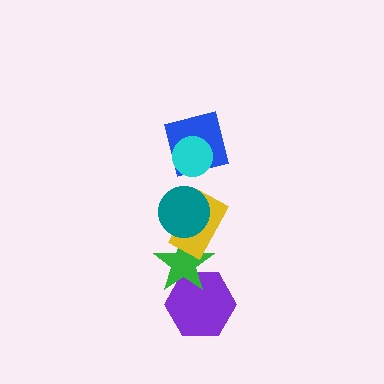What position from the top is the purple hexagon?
The purple hexagon is 6th from the top.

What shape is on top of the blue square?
The cyan circle is on top of the blue square.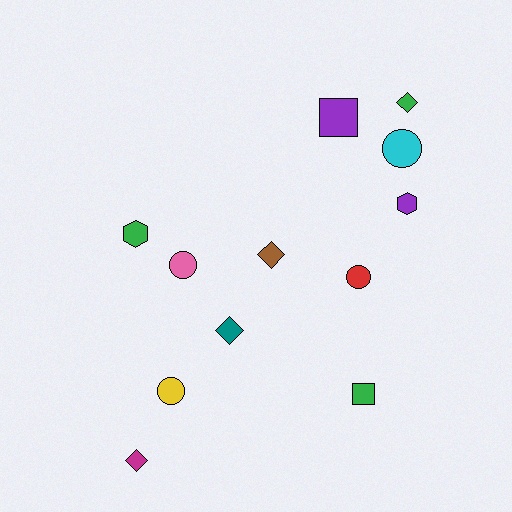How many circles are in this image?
There are 4 circles.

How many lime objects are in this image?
There are no lime objects.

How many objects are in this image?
There are 12 objects.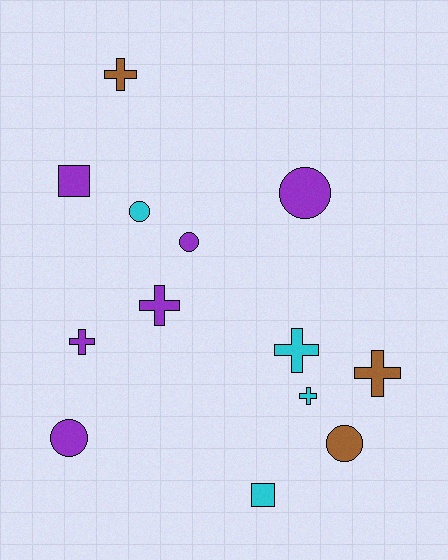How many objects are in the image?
There are 13 objects.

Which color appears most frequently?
Purple, with 6 objects.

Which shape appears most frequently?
Cross, with 6 objects.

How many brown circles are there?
There is 1 brown circle.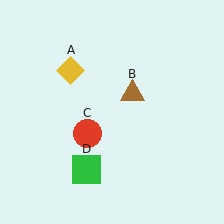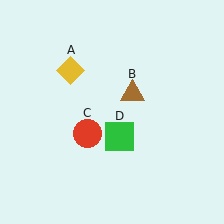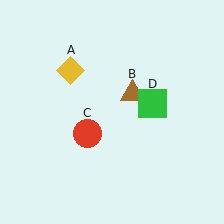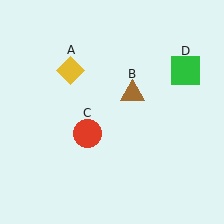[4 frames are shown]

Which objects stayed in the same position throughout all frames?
Yellow diamond (object A) and brown triangle (object B) and red circle (object C) remained stationary.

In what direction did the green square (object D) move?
The green square (object D) moved up and to the right.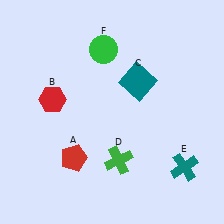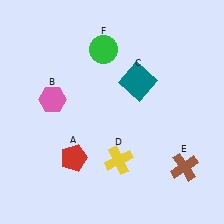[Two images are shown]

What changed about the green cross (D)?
In Image 1, D is green. In Image 2, it changed to yellow.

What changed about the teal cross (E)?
In Image 1, E is teal. In Image 2, it changed to brown.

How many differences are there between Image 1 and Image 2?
There are 3 differences between the two images.